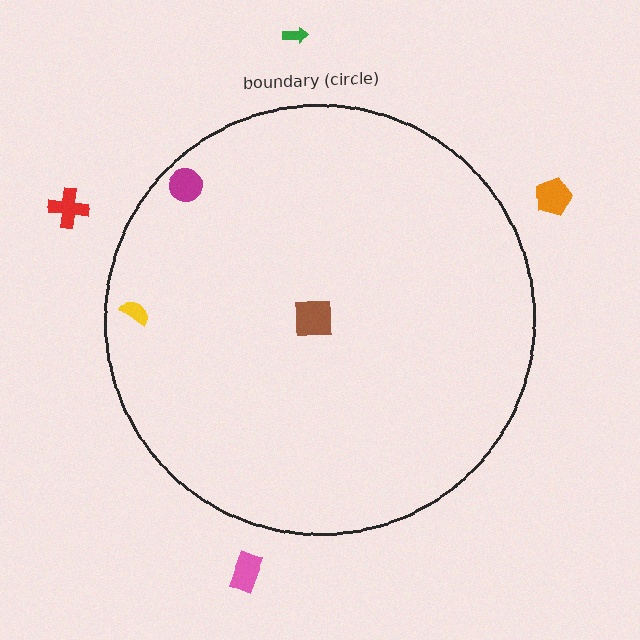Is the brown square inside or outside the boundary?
Inside.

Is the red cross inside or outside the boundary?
Outside.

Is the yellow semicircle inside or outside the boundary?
Inside.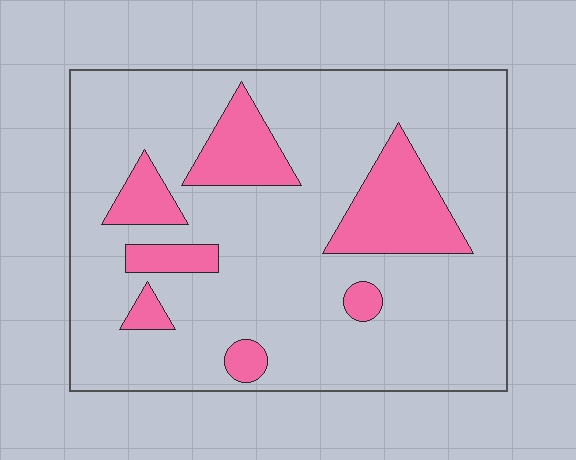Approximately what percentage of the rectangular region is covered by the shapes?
Approximately 20%.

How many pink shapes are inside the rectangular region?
7.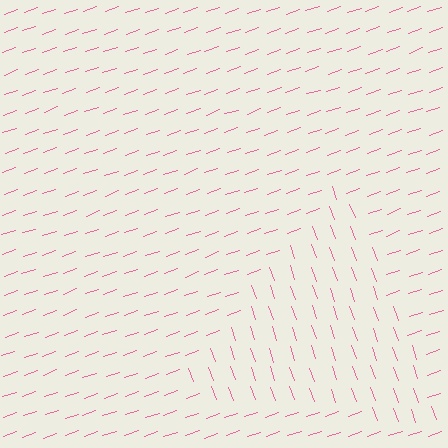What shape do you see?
I see a triangle.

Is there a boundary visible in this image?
Yes, there is a texture boundary formed by a change in line orientation.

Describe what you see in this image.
The image is filled with small pink line segments. A triangle region in the image has lines oriented differently from the surrounding lines, creating a visible texture boundary.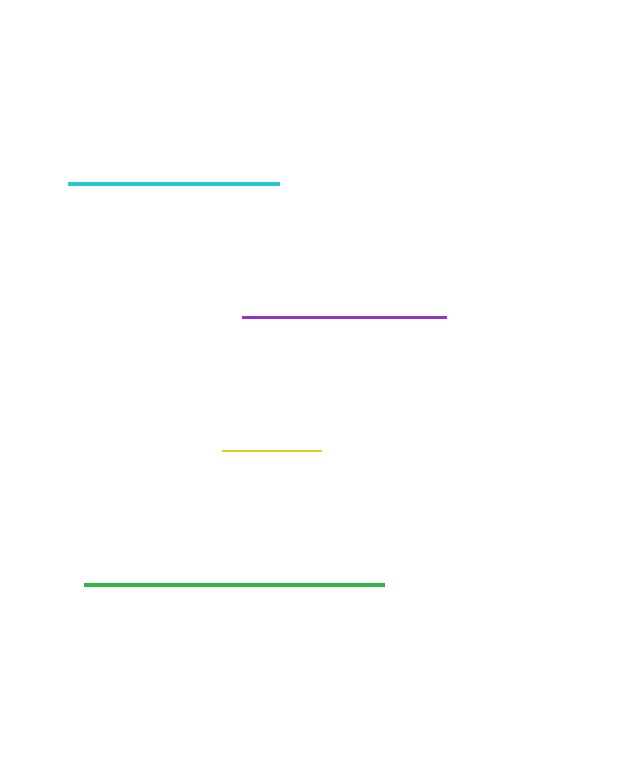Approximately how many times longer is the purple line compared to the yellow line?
The purple line is approximately 2.1 times the length of the yellow line.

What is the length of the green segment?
The green segment is approximately 300 pixels long.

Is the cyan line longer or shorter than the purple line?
The cyan line is longer than the purple line.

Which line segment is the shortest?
The yellow line is the shortest at approximately 99 pixels.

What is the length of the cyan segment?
The cyan segment is approximately 210 pixels long.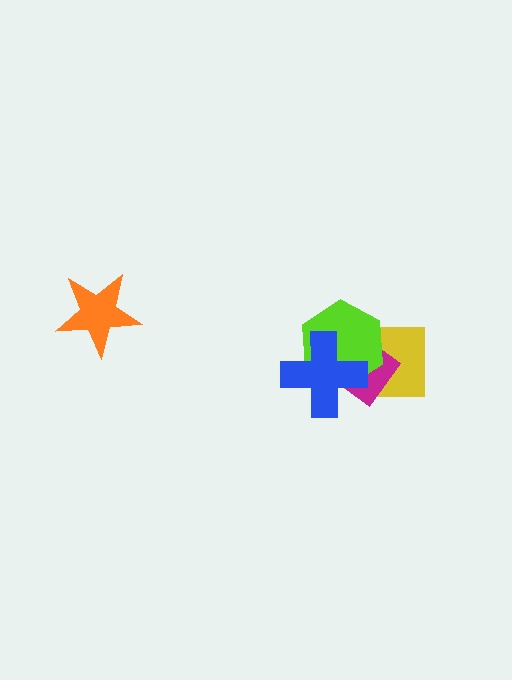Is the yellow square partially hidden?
Yes, it is partially covered by another shape.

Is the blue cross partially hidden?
No, no other shape covers it.